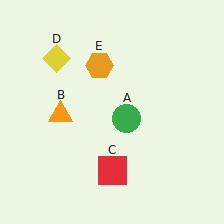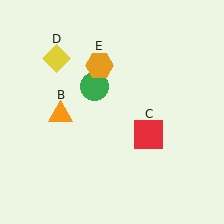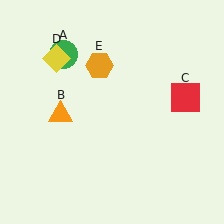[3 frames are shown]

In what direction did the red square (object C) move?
The red square (object C) moved up and to the right.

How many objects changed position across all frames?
2 objects changed position: green circle (object A), red square (object C).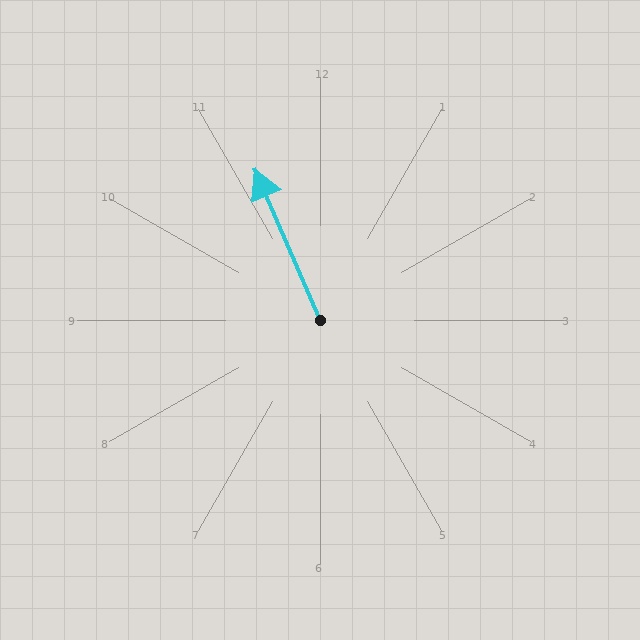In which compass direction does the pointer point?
Northwest.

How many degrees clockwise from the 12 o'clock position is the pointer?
Approximately 337 degrees.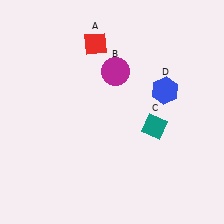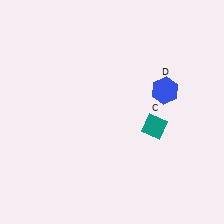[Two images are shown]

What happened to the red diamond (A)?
The red diamond (A) was removed in Image 2. It was in the top-left area of Image 1.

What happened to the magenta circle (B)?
The magenta circle (B) was removed in Image 2. It was in the top-right area of Image 1.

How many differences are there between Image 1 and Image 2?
There are 2 differences between the two images.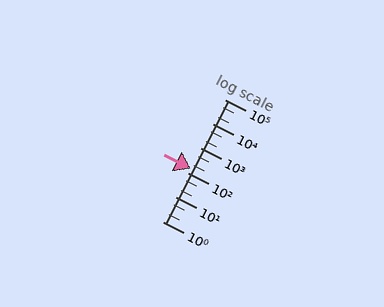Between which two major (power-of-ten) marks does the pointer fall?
The pointer is between 100 and 1000.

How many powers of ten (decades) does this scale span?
The scale spans 5 decades, from 1 to 100000.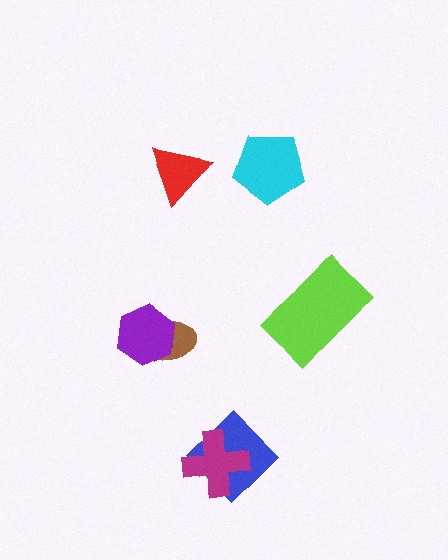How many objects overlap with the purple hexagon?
1 object overlaps with the purple hexagon.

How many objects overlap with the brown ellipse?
1 object overlaps with the brown ellipse.